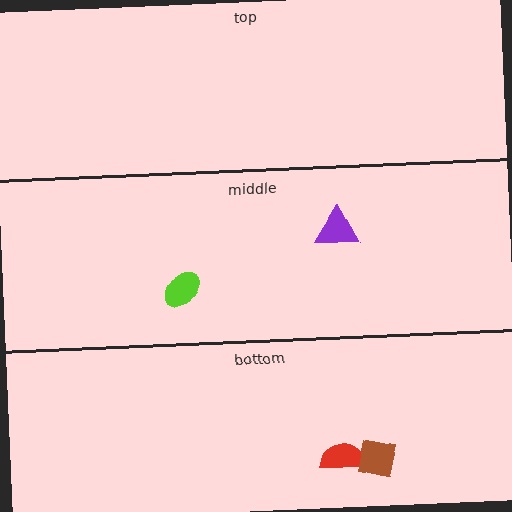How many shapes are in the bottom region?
2.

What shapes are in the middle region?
The purple triangle, the lime ellipse.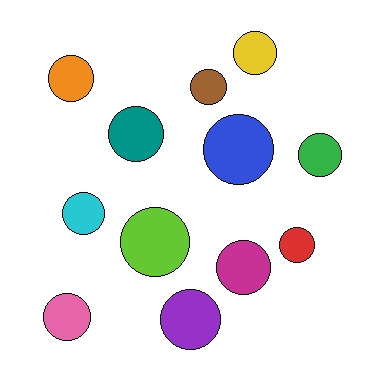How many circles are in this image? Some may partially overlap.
There are 12 circles.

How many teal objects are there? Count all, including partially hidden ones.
There is 1 teal object.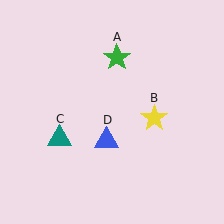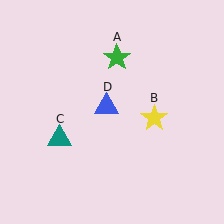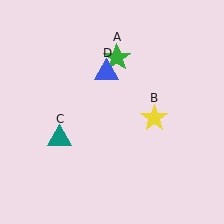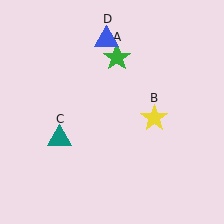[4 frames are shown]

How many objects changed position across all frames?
1 object changed position: blue triangle (object D).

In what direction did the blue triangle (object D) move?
The blue triangle (object D) moved up.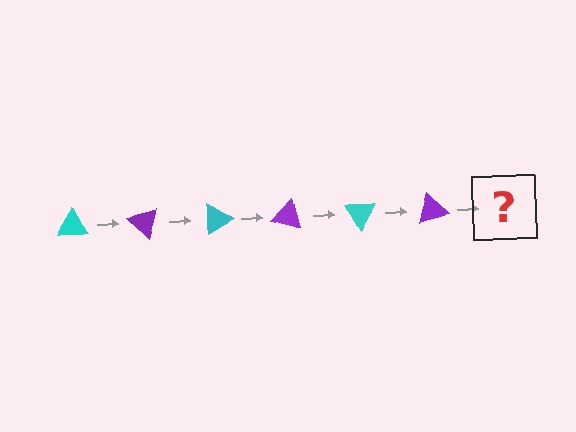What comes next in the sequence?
The next element should be a cyan triangle, rotated 270 degrees from the start.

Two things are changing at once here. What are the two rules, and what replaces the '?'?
The two rules are that it rotates 45 degrees each step and the color cycles through cyan and purple. The '?' should be a cyan triangle, rotated 270 degrees from the start.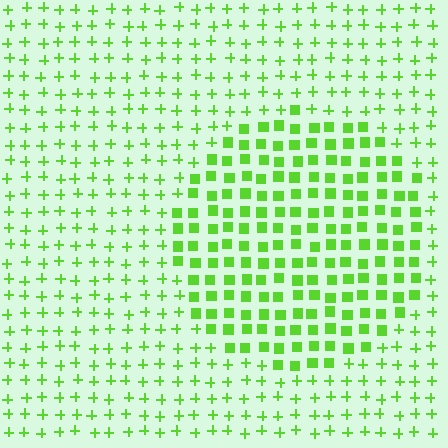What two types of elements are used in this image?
The image uses squares inside the circle region and plus signs outside it.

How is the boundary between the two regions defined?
The boundary is defined by a change in element shape: squares inside vs. plus signs outside. All elements share the same color and spacing.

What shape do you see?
I see a circle.